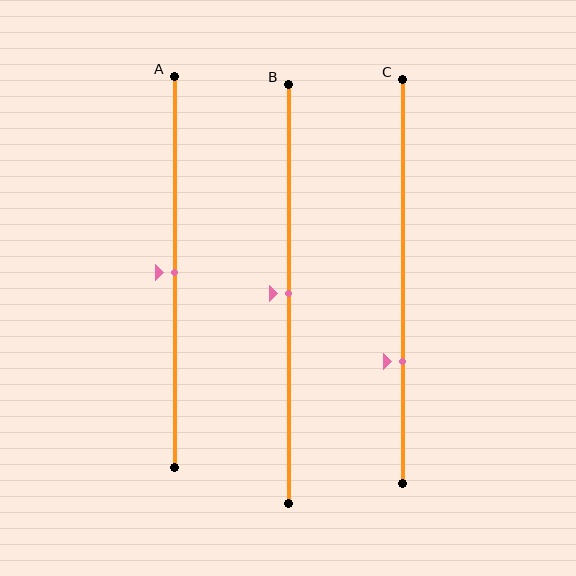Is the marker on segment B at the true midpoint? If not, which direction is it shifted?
Yes, the marker on segment B is at the true midpoint.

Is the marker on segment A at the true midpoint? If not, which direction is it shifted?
Yes, the marker on segment A is at the true midpoint.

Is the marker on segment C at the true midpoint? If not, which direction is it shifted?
No, the marker on segment C is shifted downward by about 20% of the segment length.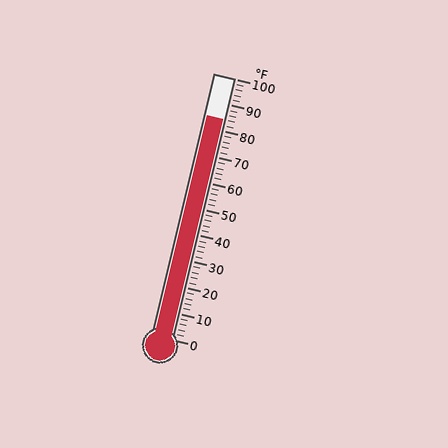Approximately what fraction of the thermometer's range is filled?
The thermometer is filled to approximately 85% of its range.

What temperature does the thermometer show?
The thermometer shows approximately 84°F.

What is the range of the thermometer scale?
The thermometer scale ranges from 0°F to 100°F.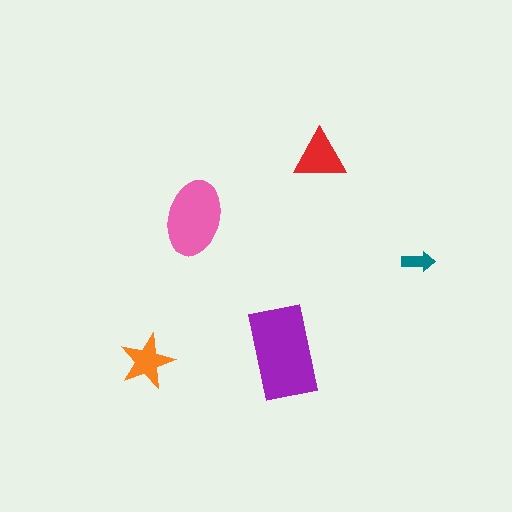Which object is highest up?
The red triangle is topmost.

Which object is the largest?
The purple rectangle.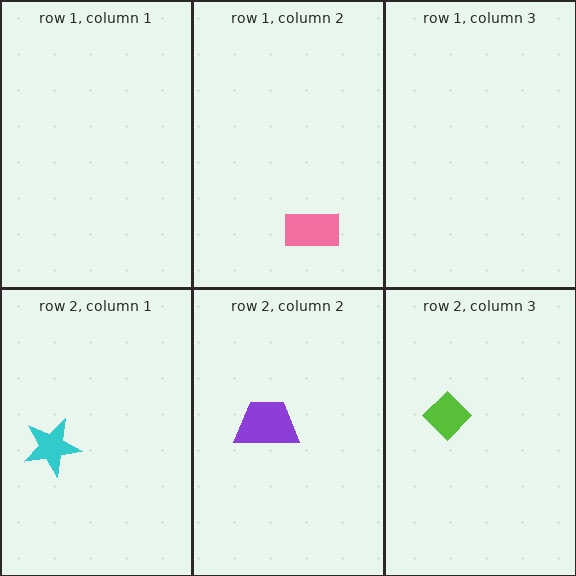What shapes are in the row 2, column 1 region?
The cyan star.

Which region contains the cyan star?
The row 2, column 1 region.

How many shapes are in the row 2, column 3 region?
1.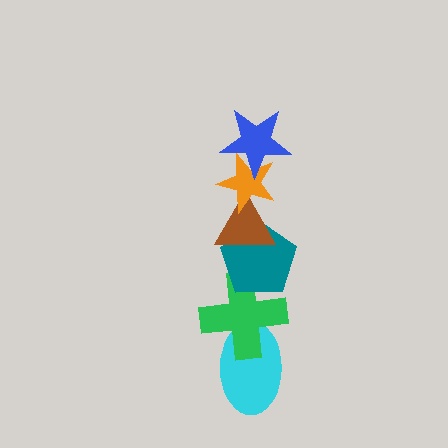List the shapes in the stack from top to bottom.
From top to bottom: the blue star, the orange star, the brown triangle, the teal pentagon, the green cross, the cyan ellipse.